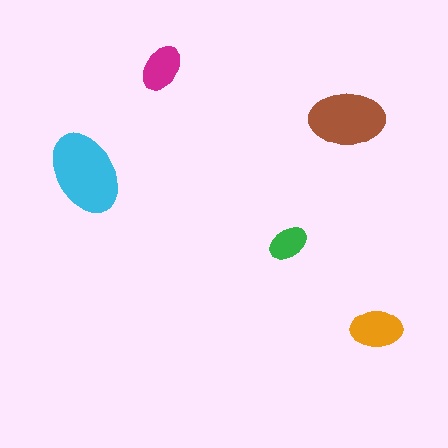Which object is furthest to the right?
The orange ellipse is rightmost.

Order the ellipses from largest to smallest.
the cyan one, the brown one, the orange one, the magenta one, the green one.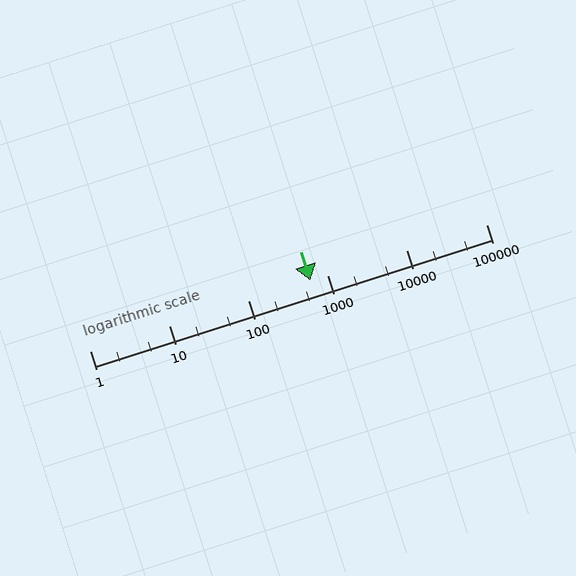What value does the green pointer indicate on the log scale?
The pointer indicates approximately 610.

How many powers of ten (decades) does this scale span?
The scale spans 5 decades, from 1 to 100000.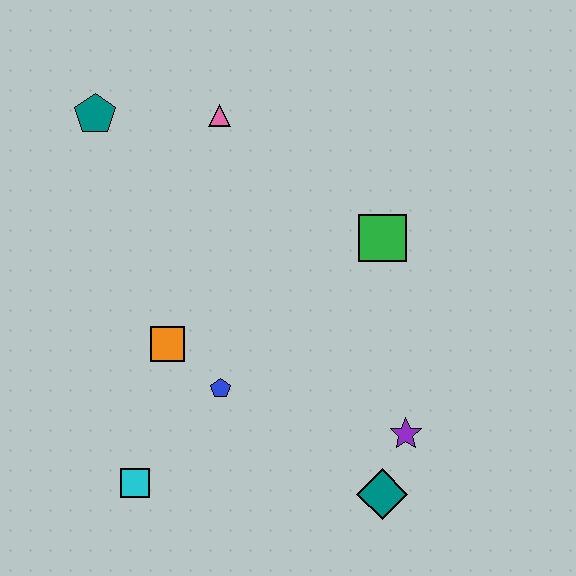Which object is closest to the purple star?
The teal diamond is closest to the purple star.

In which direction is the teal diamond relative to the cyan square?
The teal diamond is to the right of the cyan square.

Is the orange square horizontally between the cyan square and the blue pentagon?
Yes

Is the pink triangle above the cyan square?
Yes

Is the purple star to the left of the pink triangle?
No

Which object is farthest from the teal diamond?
The teal pentagon is farthest from the teal diamond.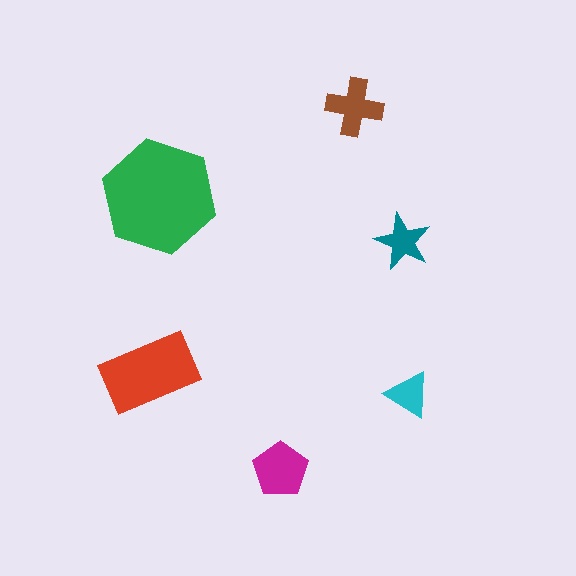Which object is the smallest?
The cyan triangle.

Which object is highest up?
The brown cross is topmost.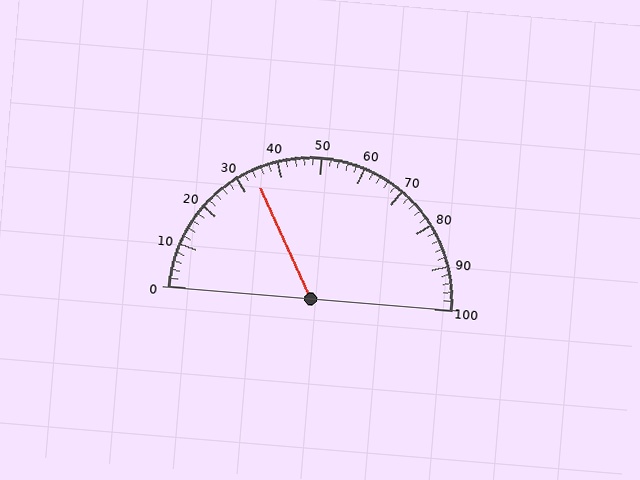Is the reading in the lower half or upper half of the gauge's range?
The reading is in the lower half of the range (0 to 100).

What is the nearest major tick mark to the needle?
The nearest major tick mark is 30.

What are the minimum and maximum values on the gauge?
The gauge ranges from 0 to 100.